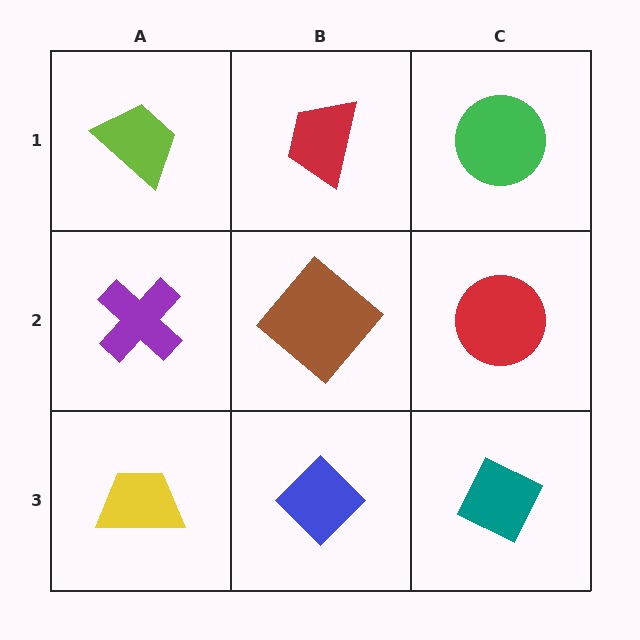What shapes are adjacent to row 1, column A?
A purple cross (row 2, column A), a red trapezoid (row 1, column B).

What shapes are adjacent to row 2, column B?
A red trapezoid (row 1, column B), a blue diamond (row 3, column B), a purple cross (row 2, column A), a red circle (row 2, column C).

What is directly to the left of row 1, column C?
A red trapezoid.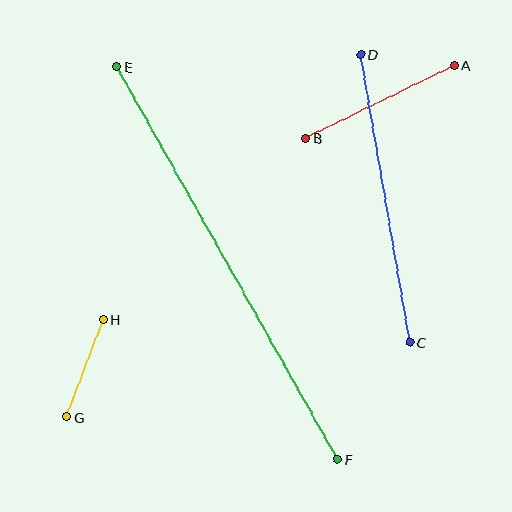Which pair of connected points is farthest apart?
Points E and F are farthest apart.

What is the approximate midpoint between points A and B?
The midpoint is at approximately (380, 102) pixels.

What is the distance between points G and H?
The distance is approximately 104 pixels.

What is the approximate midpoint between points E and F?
The midpoint is at approximately (227, 263) pixels.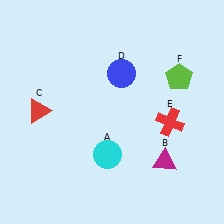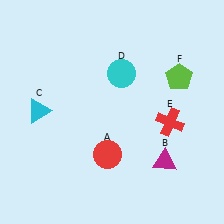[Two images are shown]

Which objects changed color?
A changed from cyan to red. C changed from red to cyan. D changed from blue to cyan.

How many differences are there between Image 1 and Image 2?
There are 3 differences between the two images.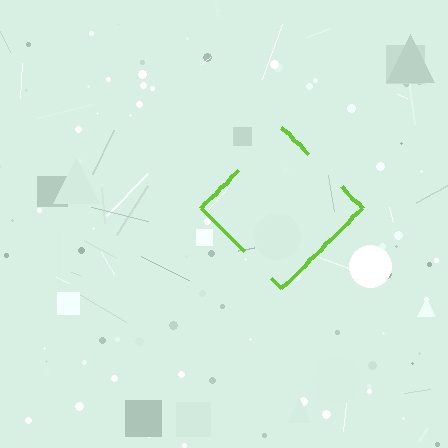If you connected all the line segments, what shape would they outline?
They would outline a diamond.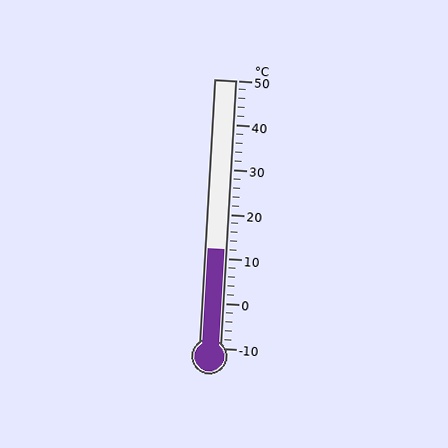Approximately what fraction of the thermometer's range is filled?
The thermometer is filled to approximately 35% of its range.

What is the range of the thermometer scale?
The thermometer scale ranges from -10°C to 50°C.